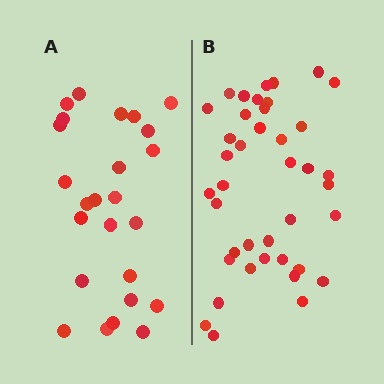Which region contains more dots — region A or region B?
Region B (the right region) has more dots.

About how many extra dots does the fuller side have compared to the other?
Region B has approximately 15 more dots than region A.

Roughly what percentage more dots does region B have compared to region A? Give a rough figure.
About 60% more.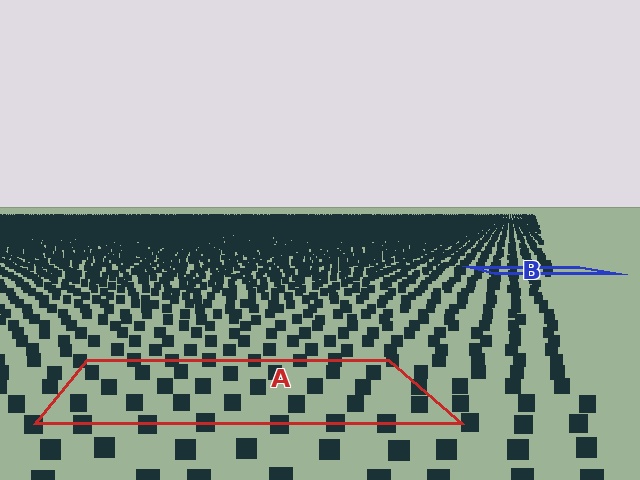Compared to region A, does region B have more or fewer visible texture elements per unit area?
Region B has more texture elements per unit area — they are packed more densely because it is farther away.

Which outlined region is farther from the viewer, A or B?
Region B is farther from the viewer — the texture elements inside it appear smaller and more densely packed.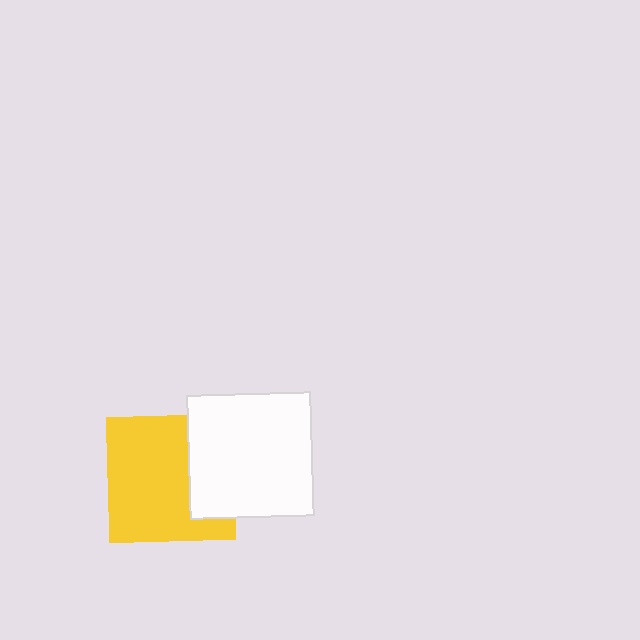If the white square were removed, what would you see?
You would see the complete yellow square.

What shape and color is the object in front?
The object in front is a white square.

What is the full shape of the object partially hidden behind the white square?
The partially hidden object is a yellow square.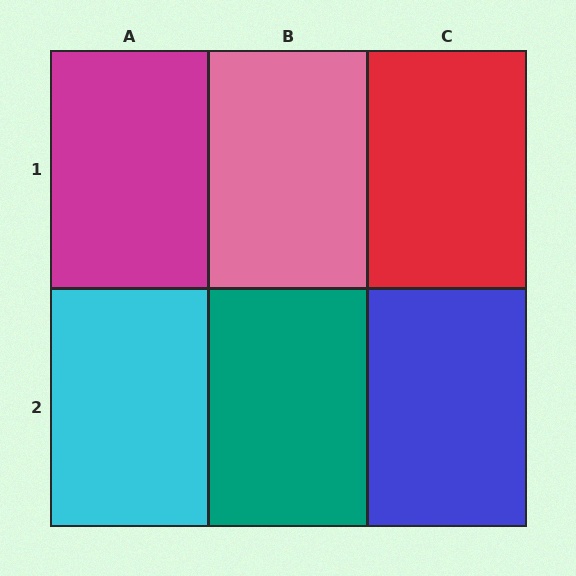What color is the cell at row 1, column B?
Pink.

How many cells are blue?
1 cell is blue.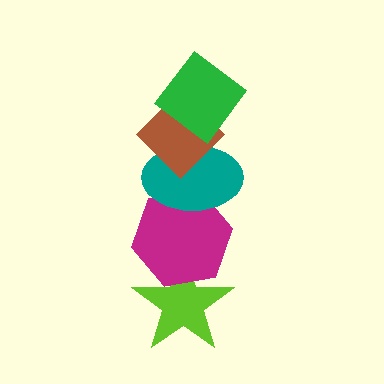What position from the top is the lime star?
The lime star is 5th from the top.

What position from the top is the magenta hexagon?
The magenta hexagon is 4th from the top.